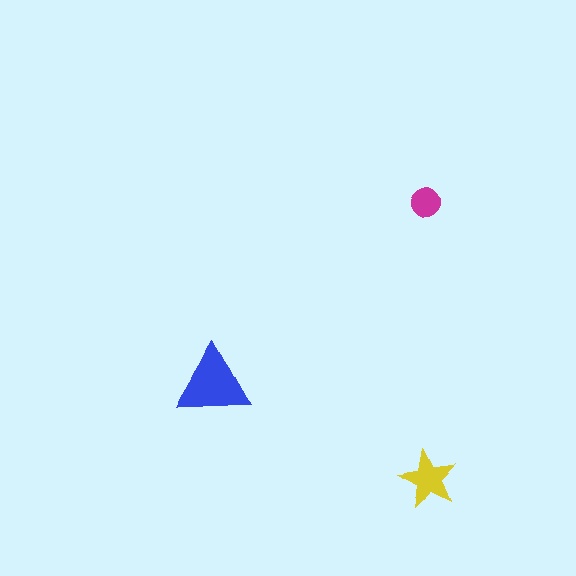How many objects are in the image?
There are 3 objects in the image.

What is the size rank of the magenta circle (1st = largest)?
3rd.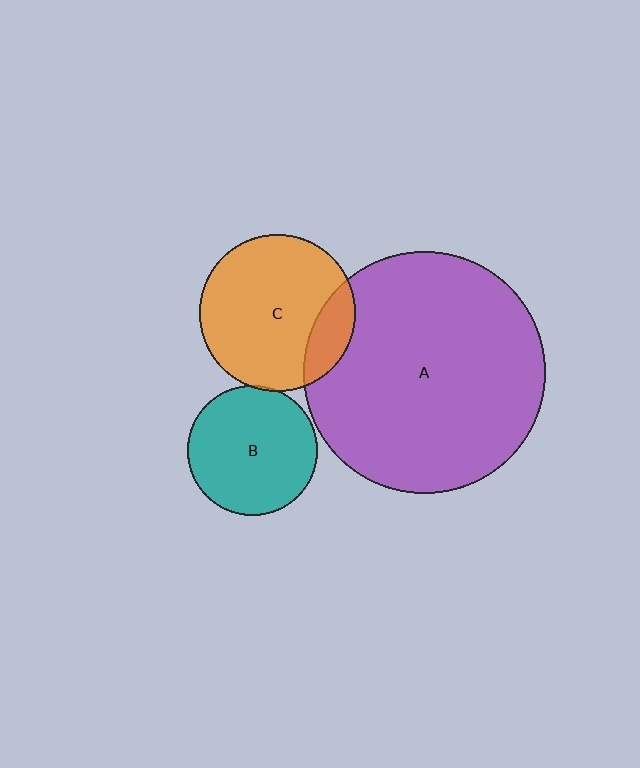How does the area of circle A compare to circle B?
Approximately 3.5 times.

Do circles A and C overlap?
Yes.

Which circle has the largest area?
Circle A (purple).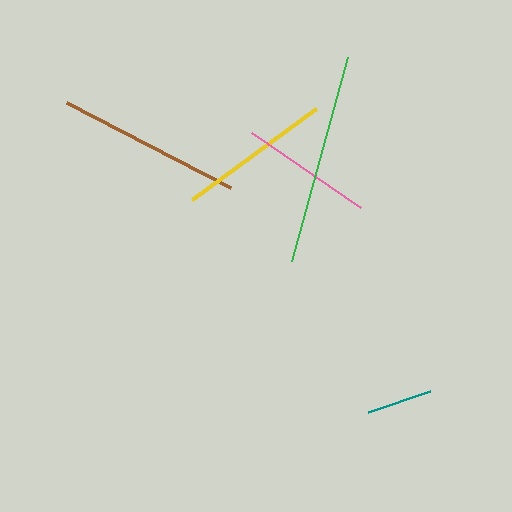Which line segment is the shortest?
The teal line is the shortest at approximately 65 pixels.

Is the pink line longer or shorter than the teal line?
The pink line is longer than the teal line.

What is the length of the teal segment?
The teal segment is approximately 65 pixels long.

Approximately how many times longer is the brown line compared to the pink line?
The brown line is approximately 1.4 times the length of the pink line.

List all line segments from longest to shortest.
From longest to shortest: green, brown, yellow, pink, teal.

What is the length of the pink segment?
The pink segment is approximately 133 pixels long.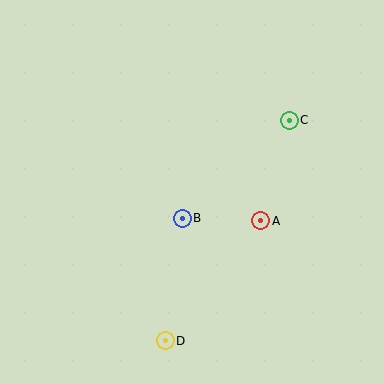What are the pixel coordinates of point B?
Point B is at (182, 218).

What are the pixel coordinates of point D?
Point D is at (165, 341).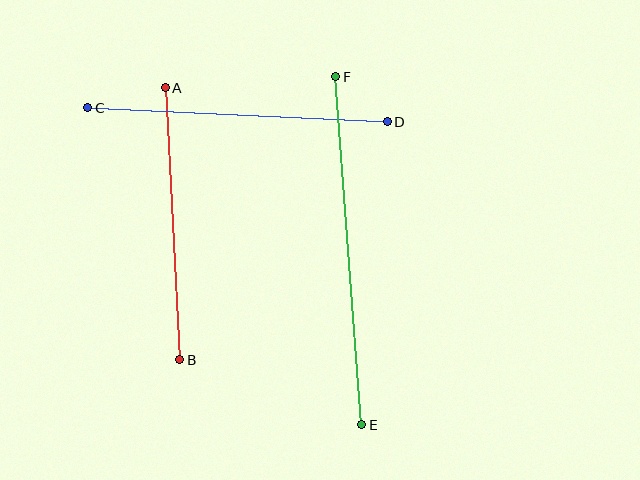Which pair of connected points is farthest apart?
Points E and F are farthest apart.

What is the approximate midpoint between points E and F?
The midpoint is at approximately (349, 251) pixels.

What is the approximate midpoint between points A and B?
The midpoint is at approximately (173, 224) pixels.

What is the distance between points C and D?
The distance is approximately 300 pixels.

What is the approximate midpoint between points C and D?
The midpoint is at approximately (238, 115) pixels.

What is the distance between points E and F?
The distance is approximately 349 pixels.